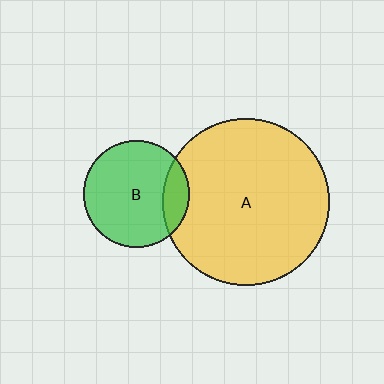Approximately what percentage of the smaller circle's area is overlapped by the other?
Approximately 15%.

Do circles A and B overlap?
Yes.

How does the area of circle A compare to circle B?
Approximately 2.4 times.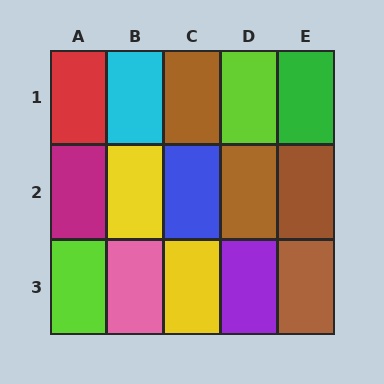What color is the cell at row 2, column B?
Yellow.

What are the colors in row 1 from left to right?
Red, cyan, brown, lime, green.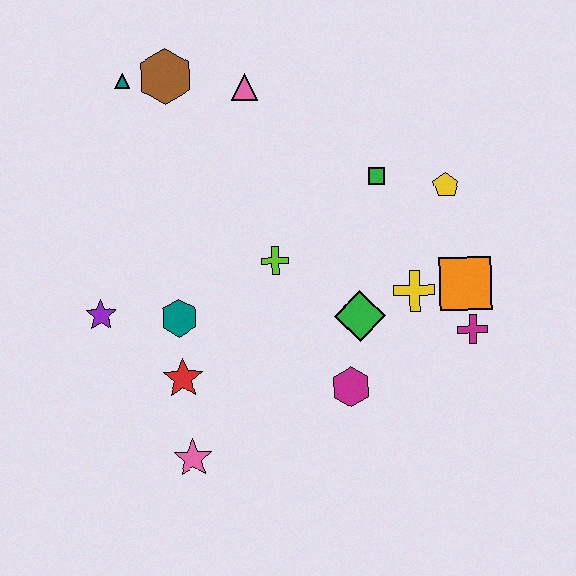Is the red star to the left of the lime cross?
Yes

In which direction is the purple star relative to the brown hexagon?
The purple star is below the brown hexagon.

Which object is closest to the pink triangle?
The brown hexagon is closest to the pink triangle.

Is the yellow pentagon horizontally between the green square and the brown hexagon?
No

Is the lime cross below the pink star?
No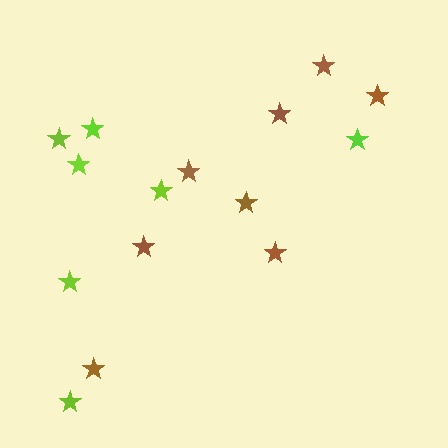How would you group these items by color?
There are 2 groups: one group of lime stars (7) and one group of brown stars (8).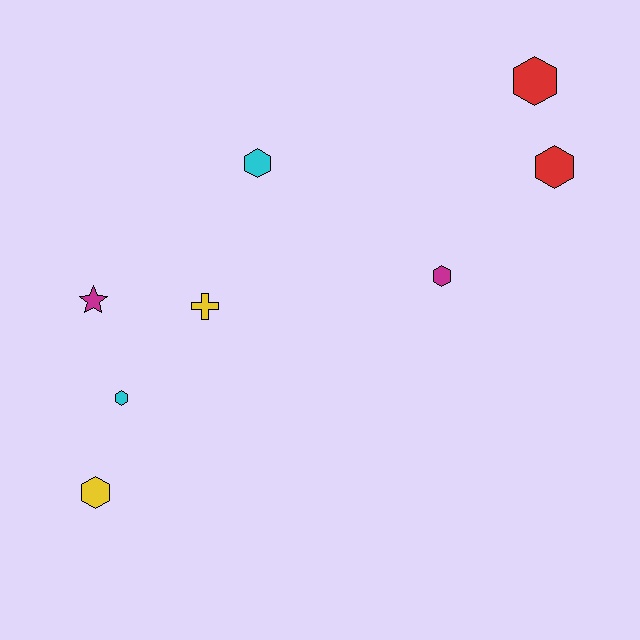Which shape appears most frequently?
Hexagon, with 6 objects.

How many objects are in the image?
There are 8 objects.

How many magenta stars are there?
There is 1 magenta star.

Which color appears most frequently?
Yellow, with 2 objects.